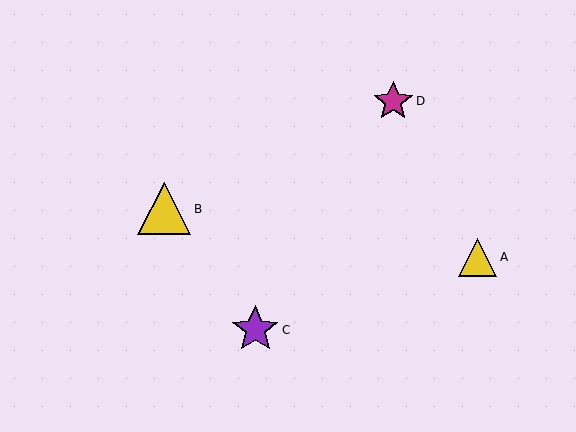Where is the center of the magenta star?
The center of the magenta star is at (393, 101).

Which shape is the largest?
The yellow triangle (labeled B) is the largest.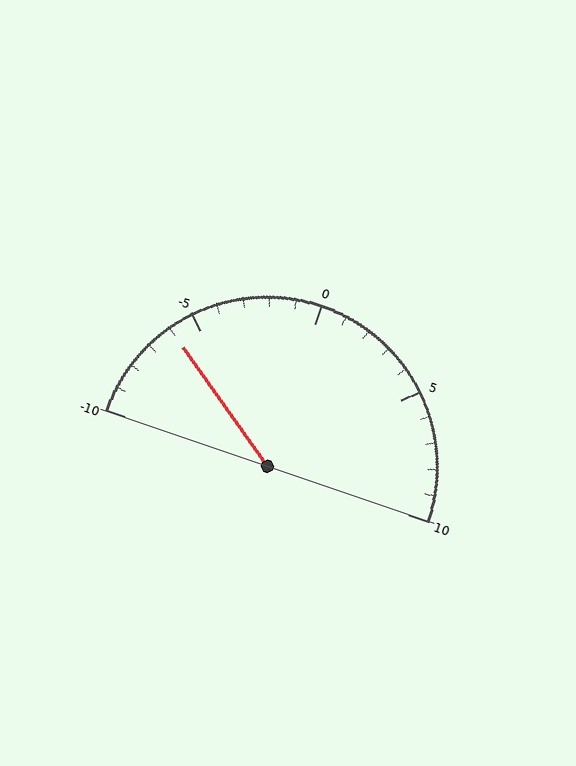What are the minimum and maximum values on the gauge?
The gauge ranges from -10 to 10.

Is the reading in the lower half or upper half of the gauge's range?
The reading is in the lower half of the range (-10 to 10).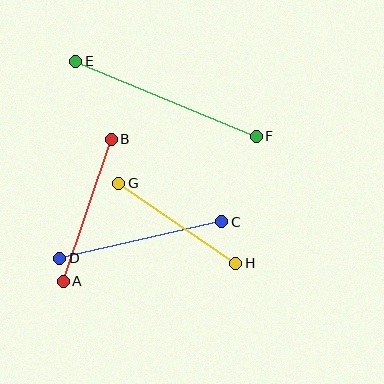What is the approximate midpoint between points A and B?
The midpoint is at approximately (87, 210) pixels.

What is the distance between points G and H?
The distance is approximately 142 pixels.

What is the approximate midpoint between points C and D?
The midpoint is at approximately (141, 240) pixels.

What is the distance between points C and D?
The distance is approximately 166 pixels.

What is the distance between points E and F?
The distance is approximately 195 pixels.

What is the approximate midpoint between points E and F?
The midpoint is at approximately (166, 99) pixels.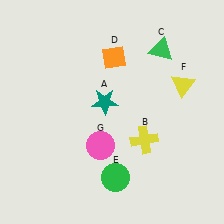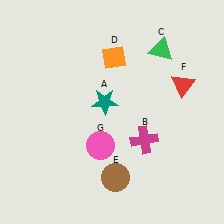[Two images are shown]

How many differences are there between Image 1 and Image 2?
There are 3 differences between the two images.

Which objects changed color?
B changed from yellow to magenta. E changed from green to brown. F changed from yellow to red.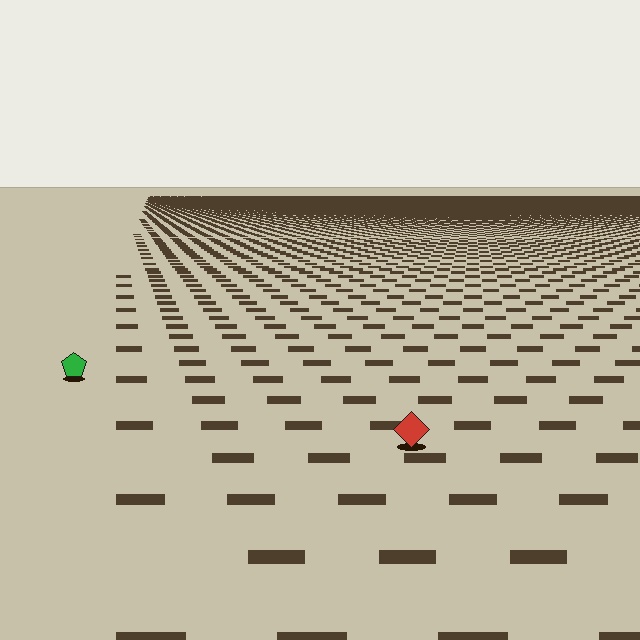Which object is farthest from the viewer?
The green pentagon is farthest from the viewer. It appears smaller and the ground texture around it is denser.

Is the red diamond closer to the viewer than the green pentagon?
Yes. The red diamond is closer — you can tell from the texture gradient: the ground texture is coarser near it.